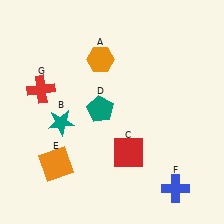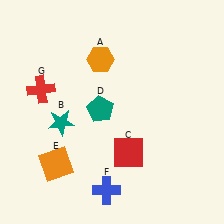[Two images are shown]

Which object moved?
The blue cross (F) moved left.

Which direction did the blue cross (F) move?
The blue cross (F) moved left.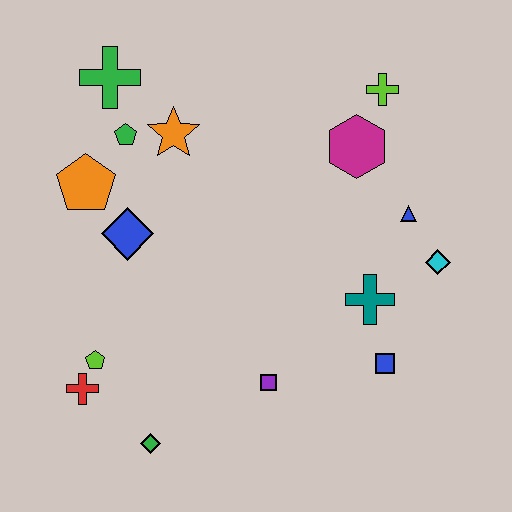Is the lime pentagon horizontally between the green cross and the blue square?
No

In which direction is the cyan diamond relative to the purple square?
The cyan diamond is to the right of the purple square.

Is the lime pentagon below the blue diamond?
Yes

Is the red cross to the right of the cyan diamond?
No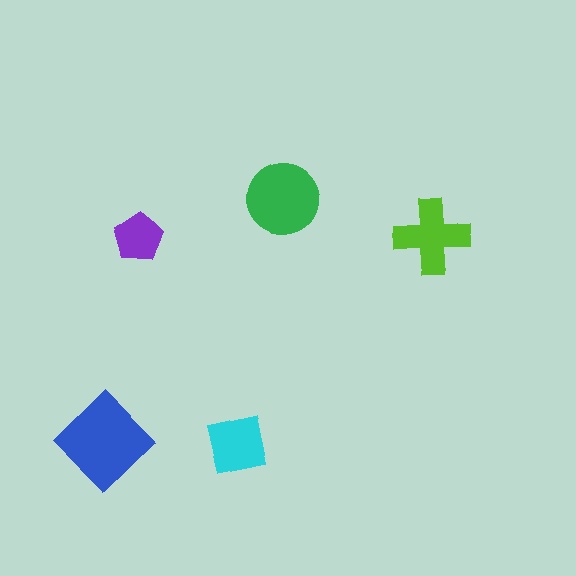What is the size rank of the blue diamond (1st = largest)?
1st.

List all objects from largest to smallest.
The blue diamond, the green circle, the lime cross, the cyan square, the purple pentagon.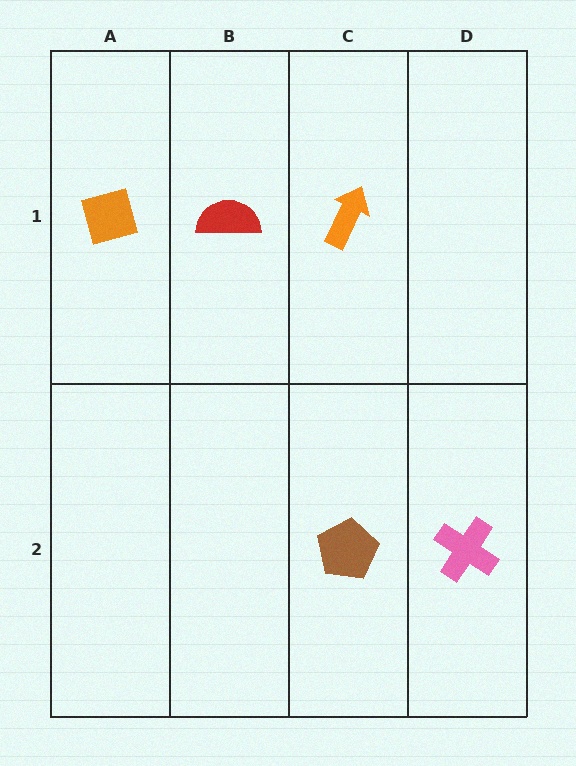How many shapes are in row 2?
2 shapes.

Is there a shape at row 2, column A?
No, that cell is empty.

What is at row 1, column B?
A red semicircle.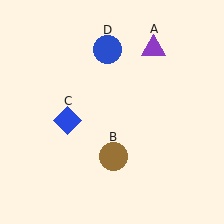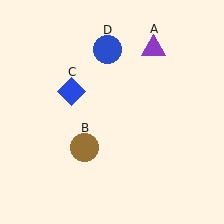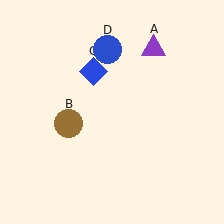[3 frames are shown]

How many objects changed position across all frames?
2 objects changed position: brown circle (object B), blue diamond (object C).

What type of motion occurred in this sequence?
The brown circle (object B), blue diamond (object C) rotated clockwise around the center of the scene.